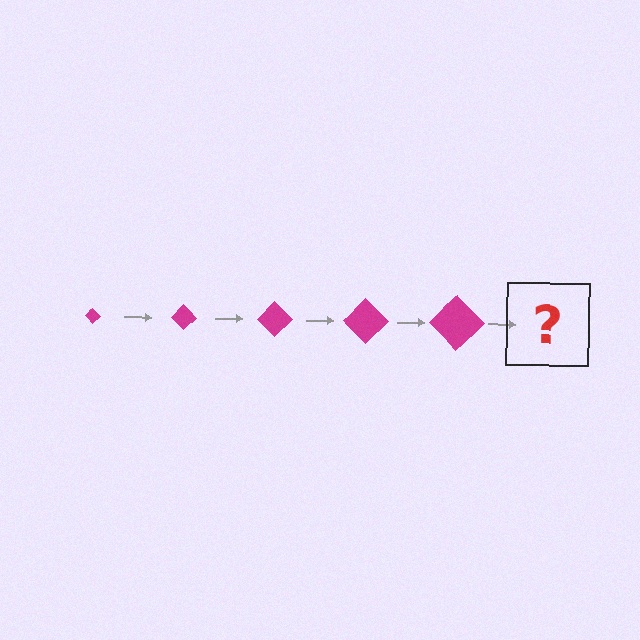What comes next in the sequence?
The next element should be a magenta diamond, larger than the previous one.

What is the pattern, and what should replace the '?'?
The pattern is that the diamond gets progressively larger each step. The '?' should be a magenta diamond, larger than the previous one.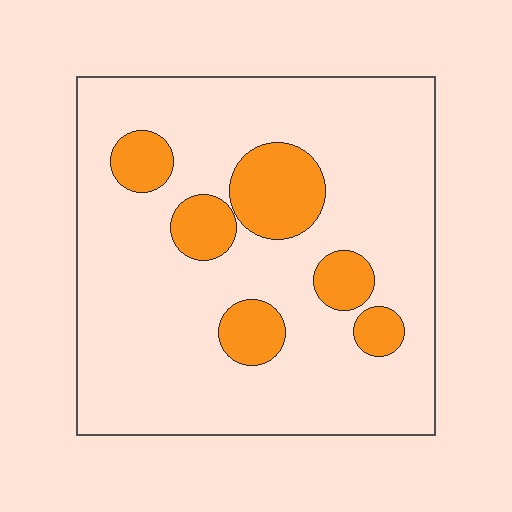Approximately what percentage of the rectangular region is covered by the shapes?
Approximately 20%.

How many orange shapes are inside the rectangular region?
6.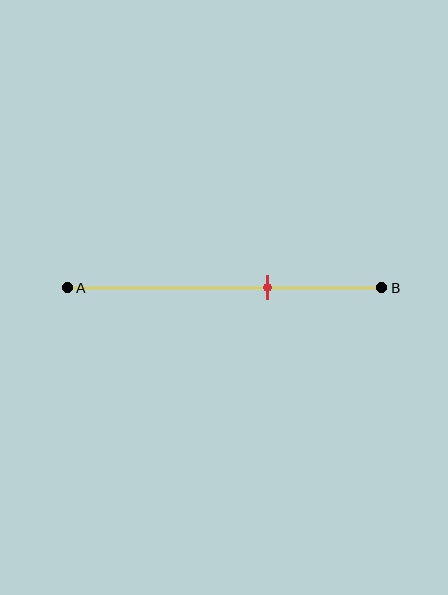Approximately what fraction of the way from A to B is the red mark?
The red mark is approximately 65% of the way from A to B.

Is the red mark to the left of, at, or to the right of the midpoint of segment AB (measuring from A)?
The red mark is to the right of the midpoint of segment AB.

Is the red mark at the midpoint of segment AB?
No, the mark is at about 65% from A, not at the 50% midpoint.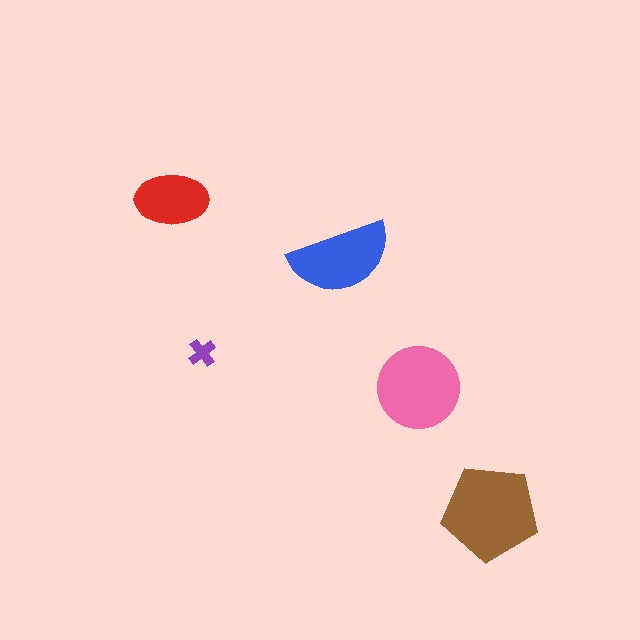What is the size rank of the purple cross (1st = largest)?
5th.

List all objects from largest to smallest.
The brown pentagon, the pink circle, the blue semicircle, the red ellipse, the purple cross.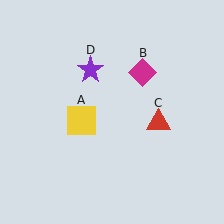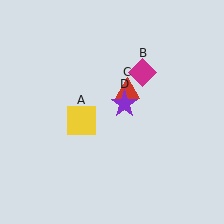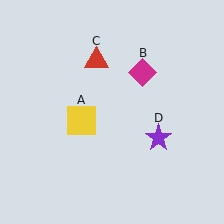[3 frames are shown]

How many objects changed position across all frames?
2 objects changed position: red triangle (object C), purple star (object D).